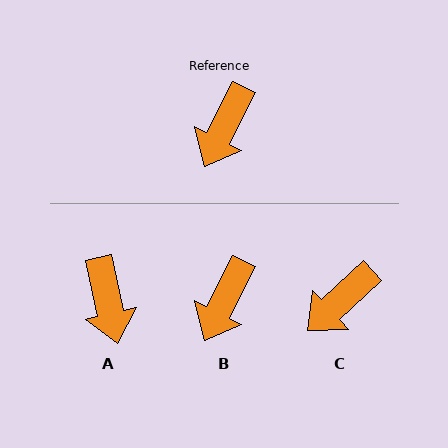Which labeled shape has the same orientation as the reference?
B.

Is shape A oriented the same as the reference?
No, it is off by about 40 degrees.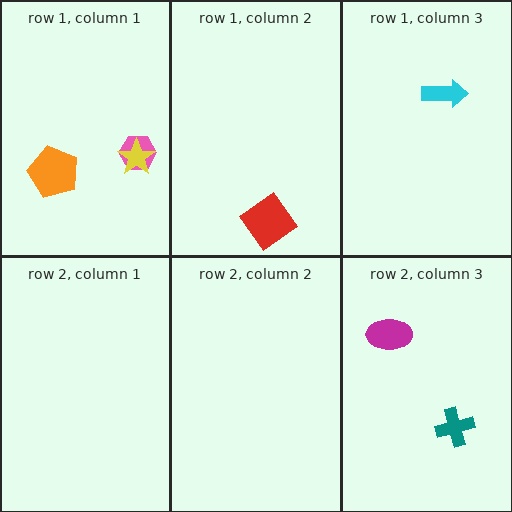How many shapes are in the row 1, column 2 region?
1.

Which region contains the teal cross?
The row 2, column 3 region.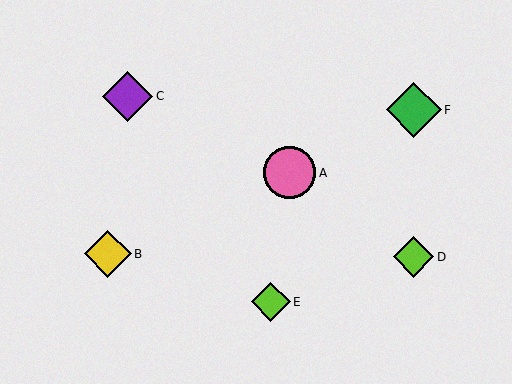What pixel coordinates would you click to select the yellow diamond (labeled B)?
Click at (108, 254) to select the yellow diamond B.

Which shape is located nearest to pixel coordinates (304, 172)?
The pink circle (labeled A) at (290, 173) is nearest to that location.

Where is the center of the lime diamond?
The center of the lime diamond is at (271, 302).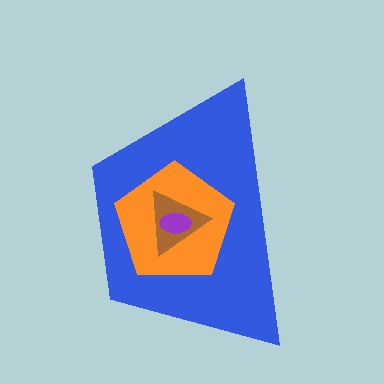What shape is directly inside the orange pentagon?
The brown triangle.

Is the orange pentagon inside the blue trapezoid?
Yes.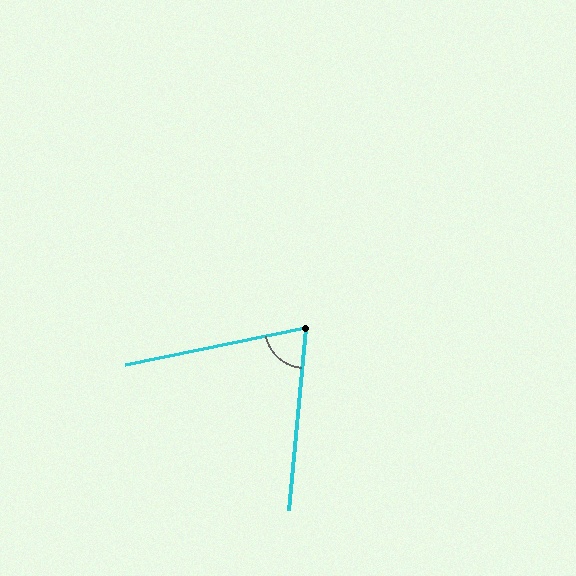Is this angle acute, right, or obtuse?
It is acute.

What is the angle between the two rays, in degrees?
Approximately 73 degrees.